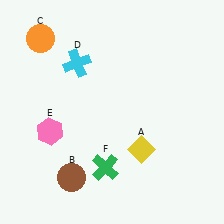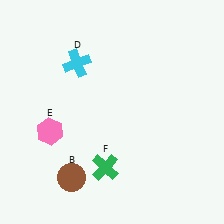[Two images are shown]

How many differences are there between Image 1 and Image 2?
There are 2 differences between the two images.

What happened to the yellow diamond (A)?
The yellow diamond (A) was removed in Image 2. It was in the bottom-right area of Image 1.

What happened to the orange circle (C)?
The orange circle (C) was removed in Image 2. It was in the top-left area of Image 1.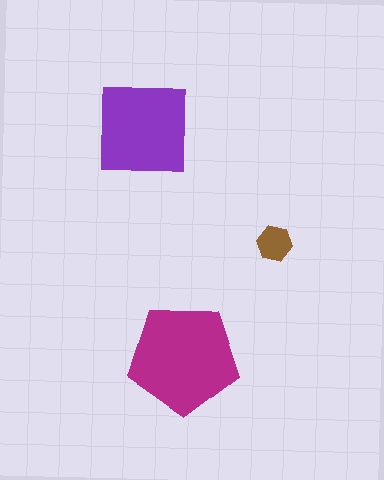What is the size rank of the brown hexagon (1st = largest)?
3rd.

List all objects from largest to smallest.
The magenta pentagon, the purple square, the brown hexagon.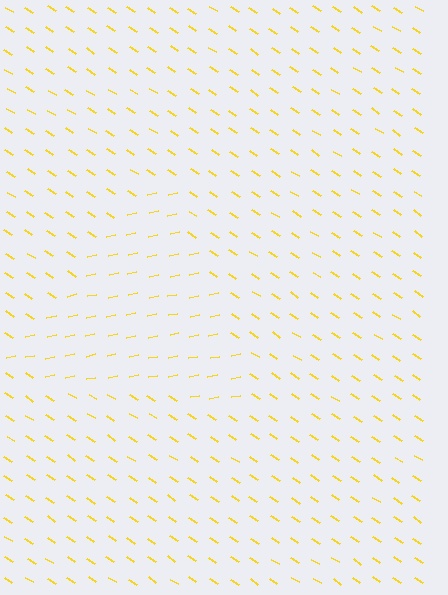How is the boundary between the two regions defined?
The boundary is defined purely by a change in line orientation (approximately 45 degrees difference). All lines are the same color and thickness.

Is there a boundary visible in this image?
Yes, there is a texture boundary formed by a change in line orientation.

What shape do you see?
I see a triangle.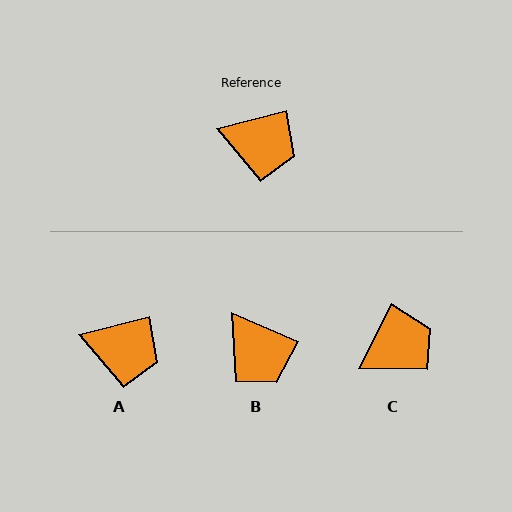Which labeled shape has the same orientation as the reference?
A.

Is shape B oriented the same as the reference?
No, it is off by about 37 degrees.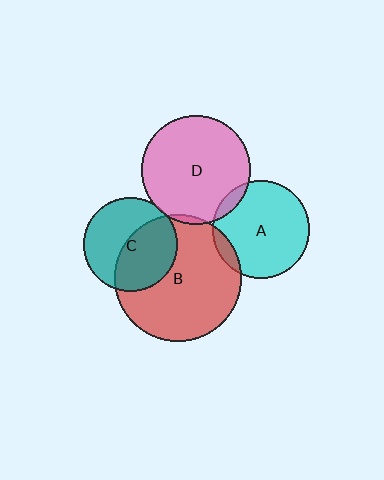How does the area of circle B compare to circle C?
Approximately 1.8 times.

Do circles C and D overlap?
Yes.